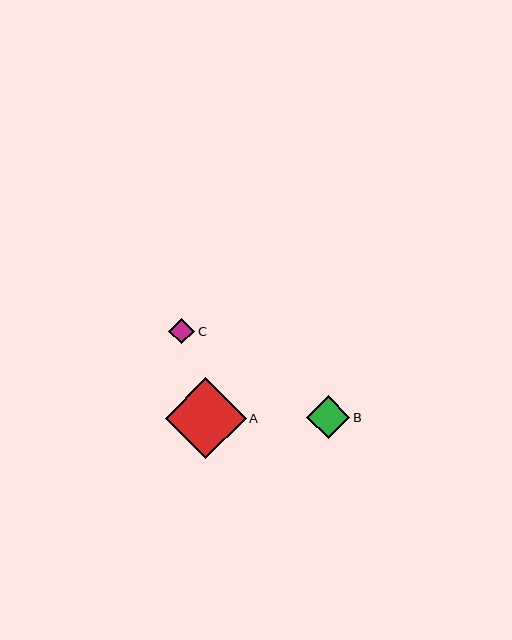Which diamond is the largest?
Diamond A is the largest with a size of approximately 81 pixels.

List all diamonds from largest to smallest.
From largest to smallest: A, B, C.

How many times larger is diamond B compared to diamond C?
Diamond B is approximately 1.7 times the size of diamond C.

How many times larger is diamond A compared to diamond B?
Diamond A is approximately 1.9 times the size of diamond B.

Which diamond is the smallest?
Diamond C is the smallest with a size of approximately 26 pixels.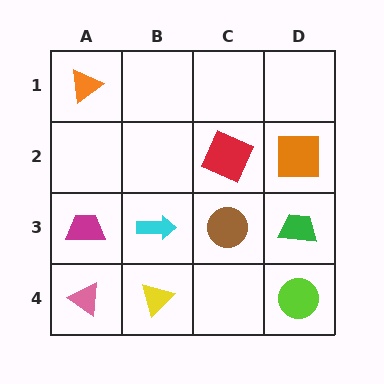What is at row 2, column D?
An orange square.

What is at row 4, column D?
A lime circle.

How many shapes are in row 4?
3 shapes.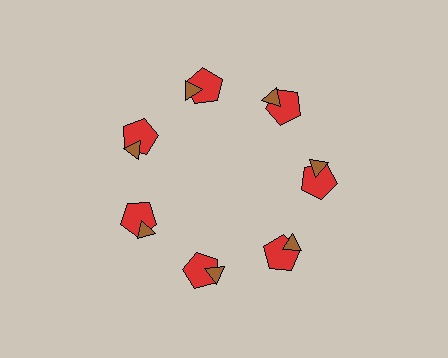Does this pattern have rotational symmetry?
Yes, this pattern has 7-fold rotational symmetry. It looks the same after rotating 51 degrees around the center.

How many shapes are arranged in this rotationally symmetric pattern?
There are 14 shapes, arranged in 7 groups of 2.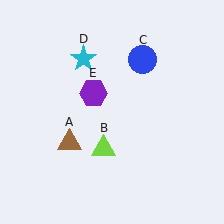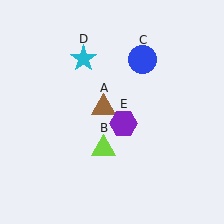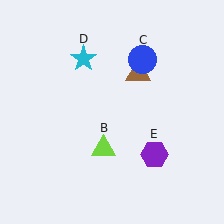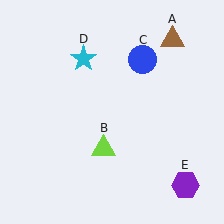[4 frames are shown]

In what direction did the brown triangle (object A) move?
The brown triangle (object A) moved up and to the right.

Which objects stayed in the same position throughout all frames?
Lime triangle (object B) and blue circle (object C) and cyan star (object D) remained stationary.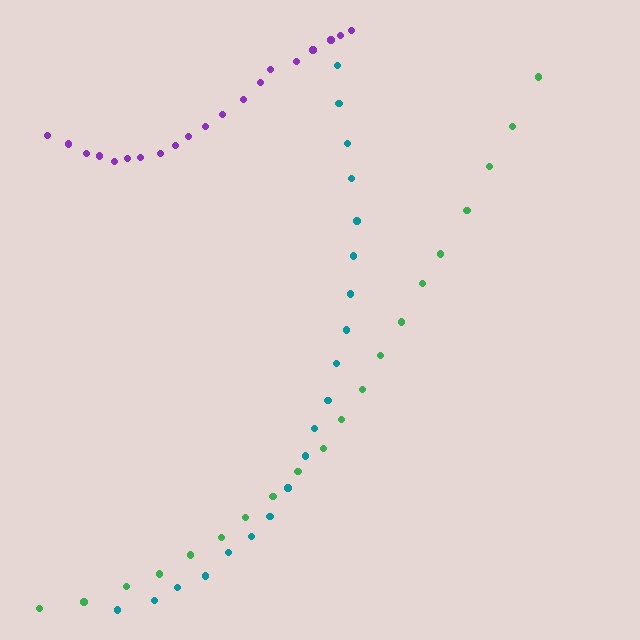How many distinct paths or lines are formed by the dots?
There are 3 distinct paths.